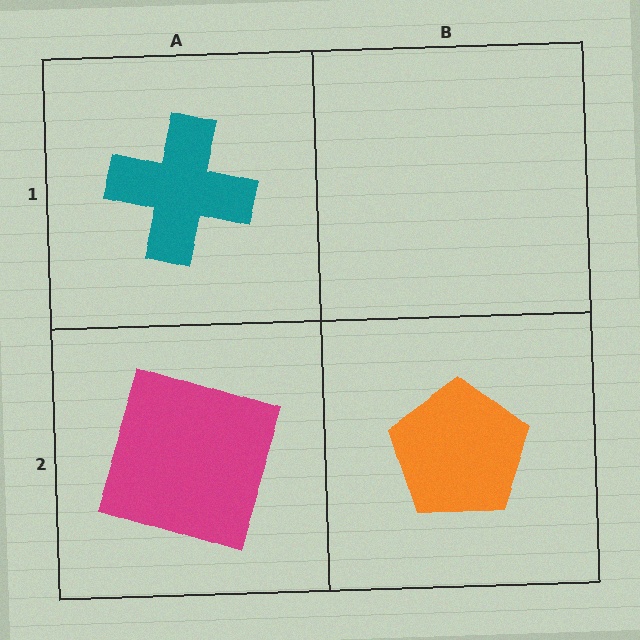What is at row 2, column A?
A magenta square.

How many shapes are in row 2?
2 shapes.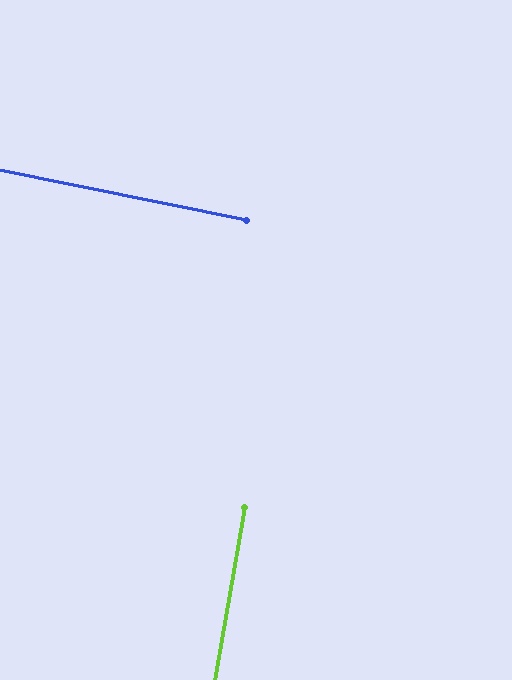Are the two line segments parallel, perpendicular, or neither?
Perpendicular — they meet at approximately 89°.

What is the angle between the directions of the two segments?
Approximately 89 degrees.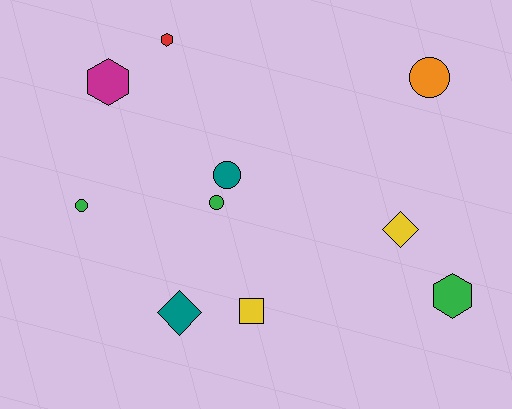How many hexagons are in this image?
There are 3 hexagons.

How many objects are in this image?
There are 10 objects.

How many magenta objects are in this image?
There is 1 magenta object.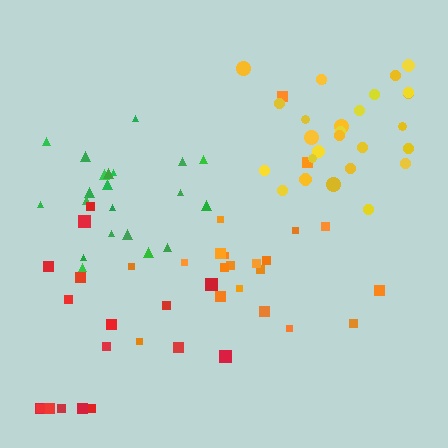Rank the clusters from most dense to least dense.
yellow, orange, green, red.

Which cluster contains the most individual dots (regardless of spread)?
Yellow (27).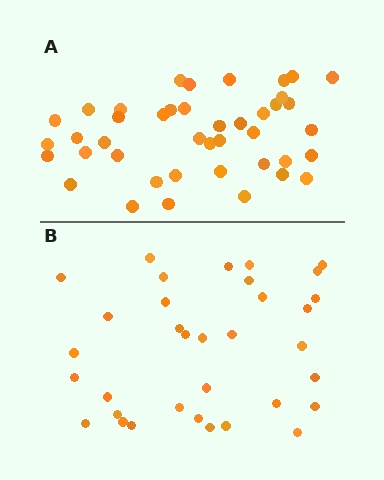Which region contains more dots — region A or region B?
Region A (the top region) has more dots.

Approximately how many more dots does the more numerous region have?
Region A has roughly 8 or so more dots than region B.